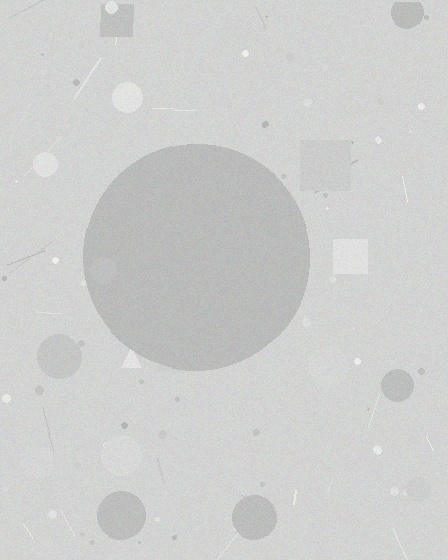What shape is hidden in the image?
A circle is hidden in the image.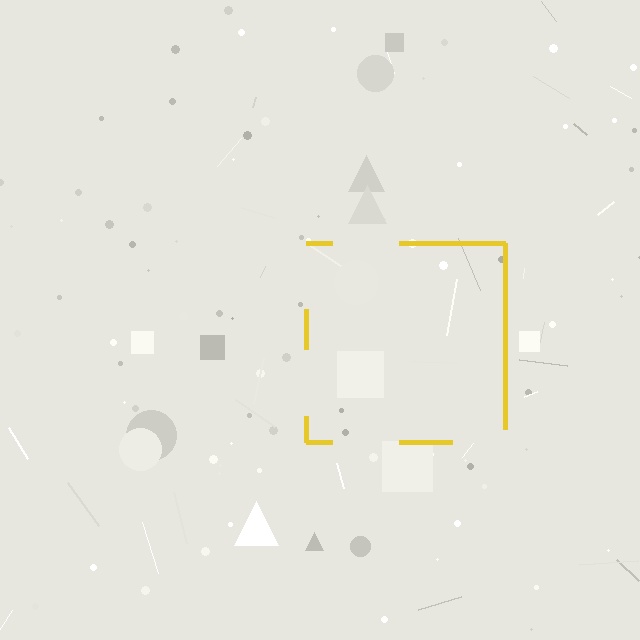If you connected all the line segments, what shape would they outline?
They would outline a square.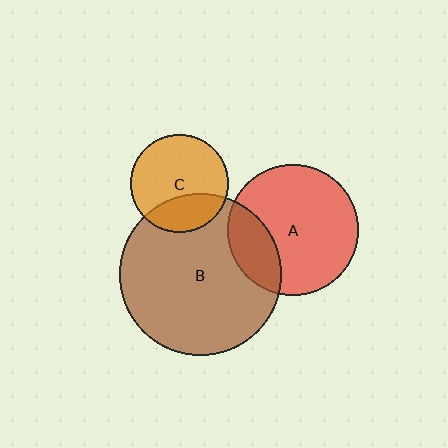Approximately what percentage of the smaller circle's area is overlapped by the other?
Approximately 25%.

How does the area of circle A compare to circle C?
Approximately 1.8 times.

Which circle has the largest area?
Circle B (brown).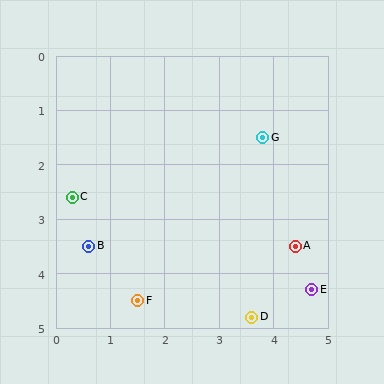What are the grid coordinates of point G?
Point G is at approximately (3.8, 1.5).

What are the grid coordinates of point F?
Point F is at approximately (1.5, 4.5).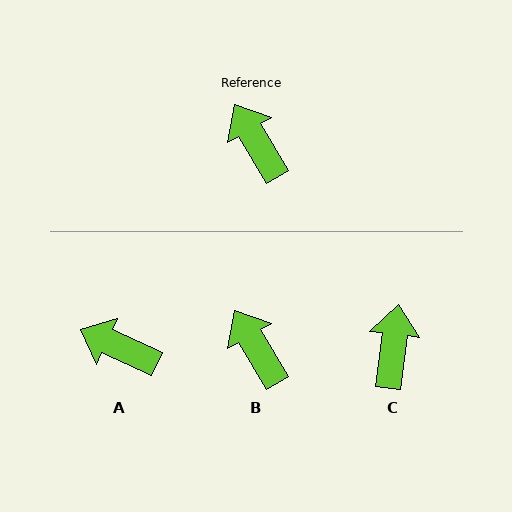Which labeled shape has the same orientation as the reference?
B.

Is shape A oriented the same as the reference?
No, it is off by about 35 degrees.